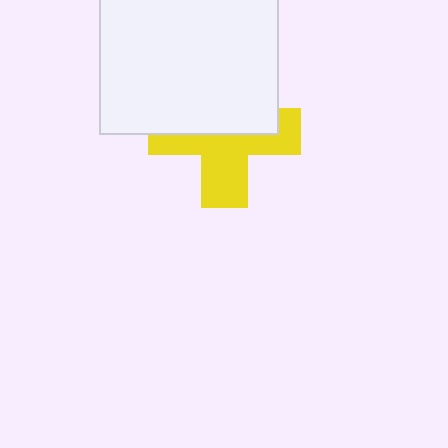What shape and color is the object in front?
The object in front is a white square.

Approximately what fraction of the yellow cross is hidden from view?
Roughly 50% of the yellow cross is hidden behind the white square.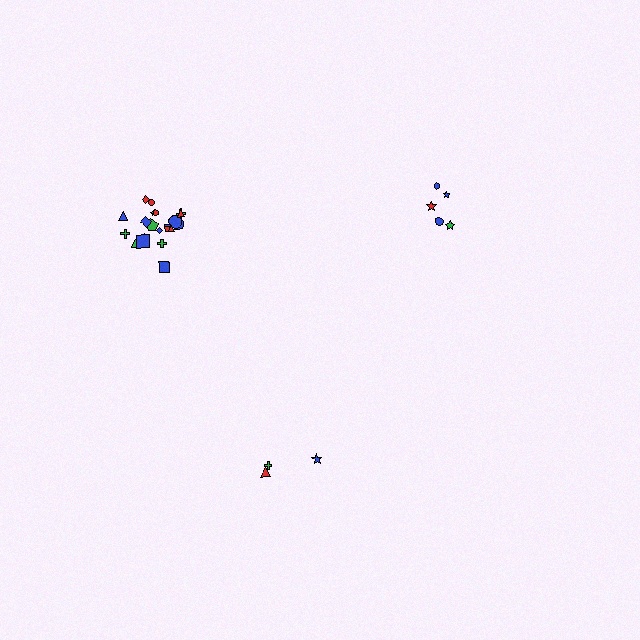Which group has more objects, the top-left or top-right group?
The top-left group.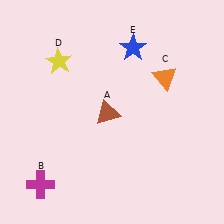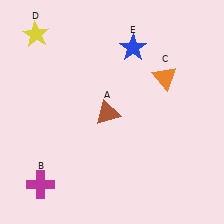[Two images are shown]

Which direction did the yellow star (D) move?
The yellow star (D) moved up.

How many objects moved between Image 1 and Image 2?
1 object moved between the two images.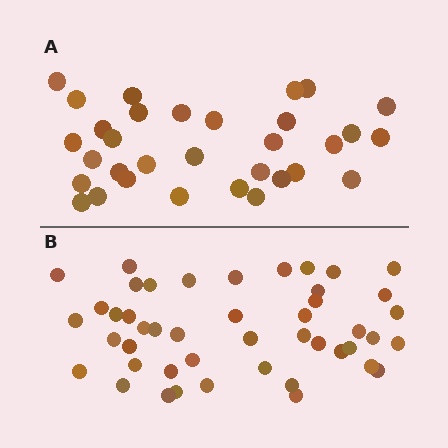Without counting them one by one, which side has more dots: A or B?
Region B (the bottom region) has more dots.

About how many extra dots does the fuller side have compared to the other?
Region B has approximately 15 more dots than region A.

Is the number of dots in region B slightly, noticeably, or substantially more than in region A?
Region B has noticeably more, but not dramatically so. The ratio is roughly 1.4 to 1.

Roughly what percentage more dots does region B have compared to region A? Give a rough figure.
About 45% more.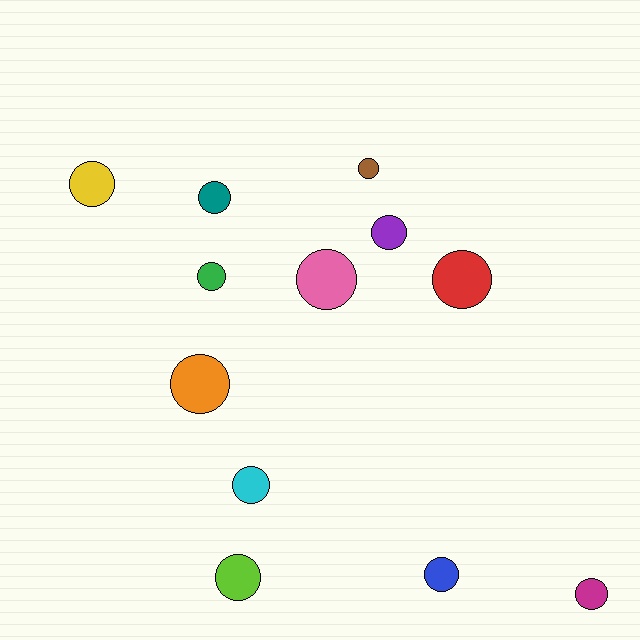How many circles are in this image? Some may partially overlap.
There are 12 circles.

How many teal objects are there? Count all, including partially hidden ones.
There is 1 teal object.